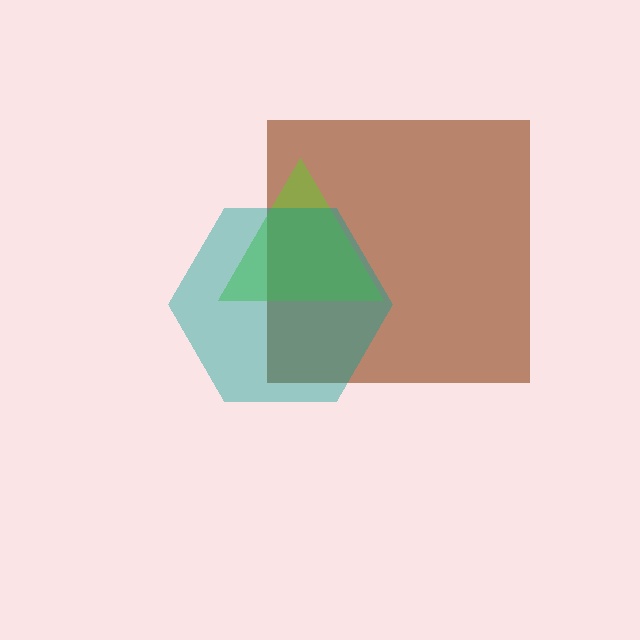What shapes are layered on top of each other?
The layered shapes are: a brown square, a lime triangle, a teal hexagon.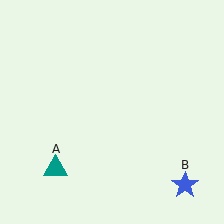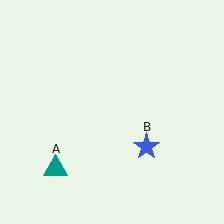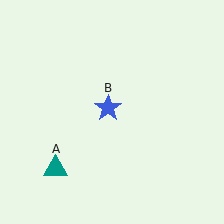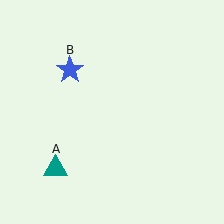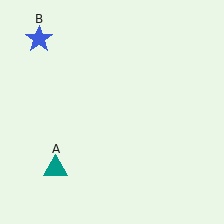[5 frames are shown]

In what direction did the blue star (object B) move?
The blue star (object B) moved up and to the left.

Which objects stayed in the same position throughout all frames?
Teal triangle (object A) remained stationary.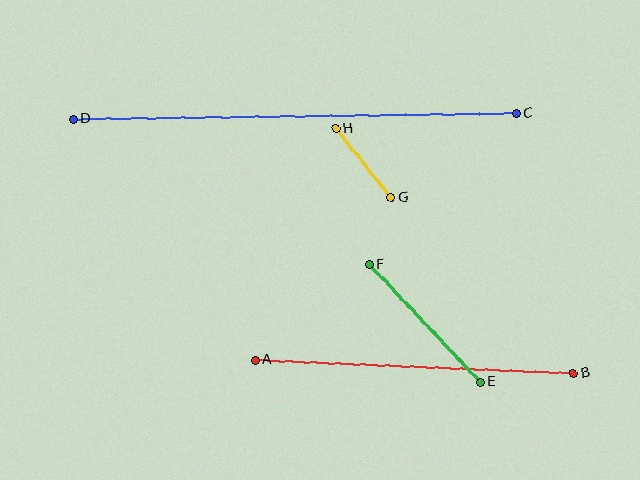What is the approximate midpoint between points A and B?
The midpoint is at approximately (414, 367) pixels.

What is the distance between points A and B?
The distance is approximately 319 pixels.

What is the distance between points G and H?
The distance is approximately 88 pixels.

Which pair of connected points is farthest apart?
Points C and D are farthest apart.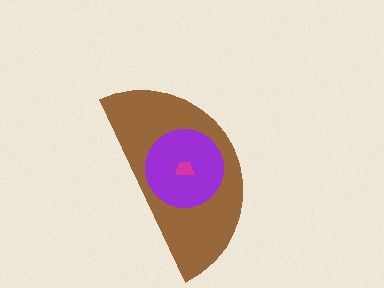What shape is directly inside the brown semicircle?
The purple circle.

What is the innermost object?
The magenta trapezoid.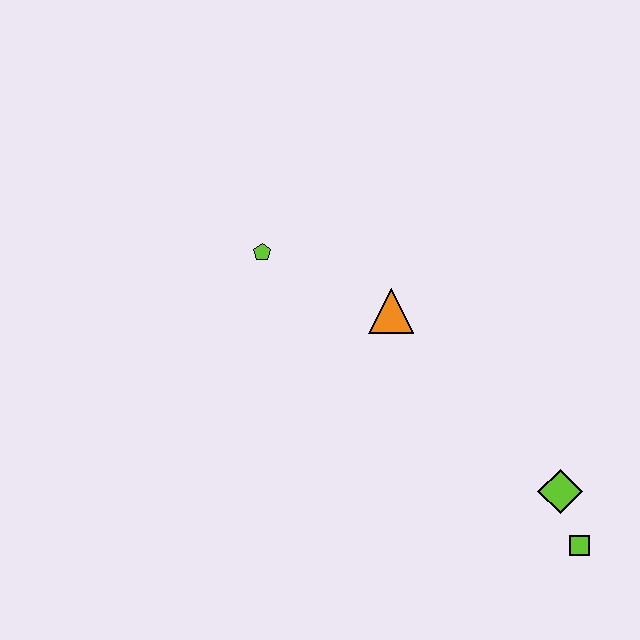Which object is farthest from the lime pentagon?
The lime square is farthest from the lime pentagon.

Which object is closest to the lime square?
The lime diamond is closest to the lime square.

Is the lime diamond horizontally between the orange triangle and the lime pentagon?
No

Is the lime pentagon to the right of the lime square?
No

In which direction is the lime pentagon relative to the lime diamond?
The lime pentagon is to the left of the lime diamond.